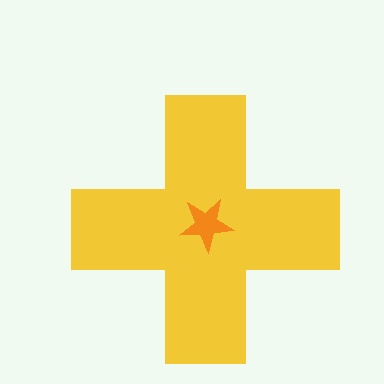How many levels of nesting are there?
2.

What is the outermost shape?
The yellow cross.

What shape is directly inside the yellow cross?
The orange star.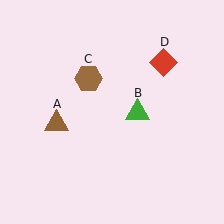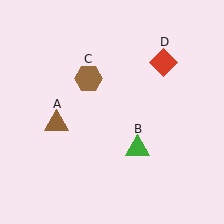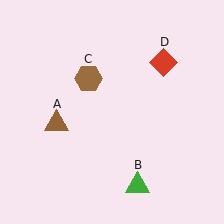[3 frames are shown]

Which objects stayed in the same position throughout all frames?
Brown triangle (object A) and brown hexagon (object C) and red diamond (object D) remained stationary.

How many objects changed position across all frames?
1 object changed position: green triangle (object B).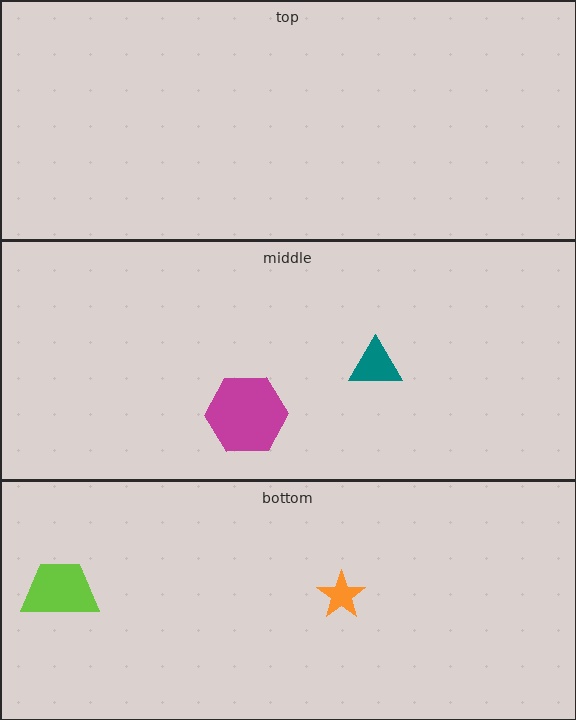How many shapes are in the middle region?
2.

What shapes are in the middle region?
The teal triangle, the magenta hexagon.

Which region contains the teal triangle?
The middle region.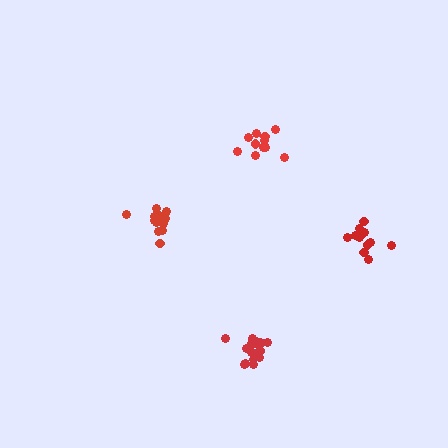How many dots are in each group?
Group 1: 13 dots, Group 2: 12 dots, Group 3: 11 dots, Group 4: 17 dots (53 total).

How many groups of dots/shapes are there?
There are 4 groups.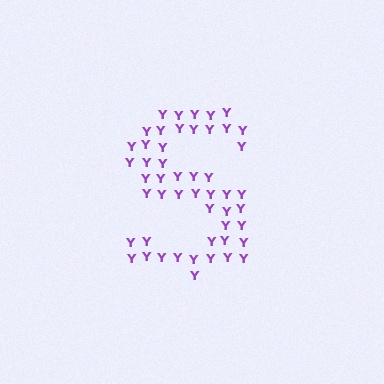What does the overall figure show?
The overall figure shows the letter S.